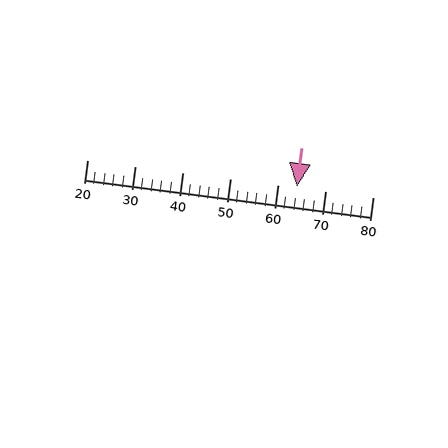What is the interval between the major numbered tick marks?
The major tick marks are spaced 10 units apart.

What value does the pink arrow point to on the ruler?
The pink arrow points to approximately 64.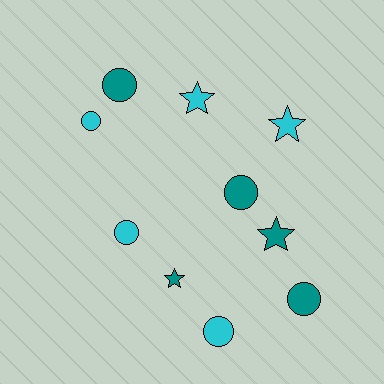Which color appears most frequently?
Teal, with 5 objects.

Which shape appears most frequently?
Circle, with 6 objects.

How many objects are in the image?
There are 10 objects.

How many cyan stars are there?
There are 2 cyan stars.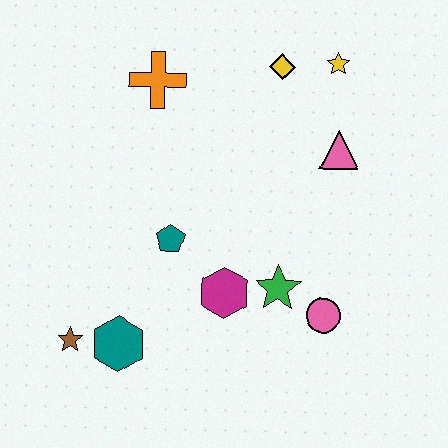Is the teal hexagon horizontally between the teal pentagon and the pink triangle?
No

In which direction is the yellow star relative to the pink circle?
The yellow star is above the pink circle.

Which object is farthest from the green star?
The orange cross is farthest from the green star.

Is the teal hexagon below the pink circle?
Yes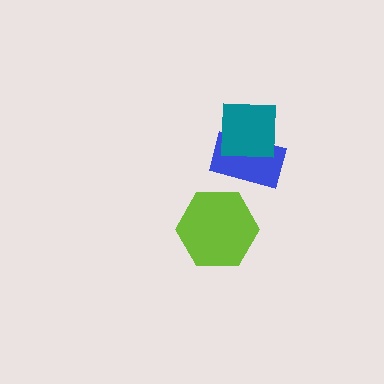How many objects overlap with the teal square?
1 object overlaps with the teal square.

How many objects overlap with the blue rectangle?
1 object overlaps with the blue rectangle.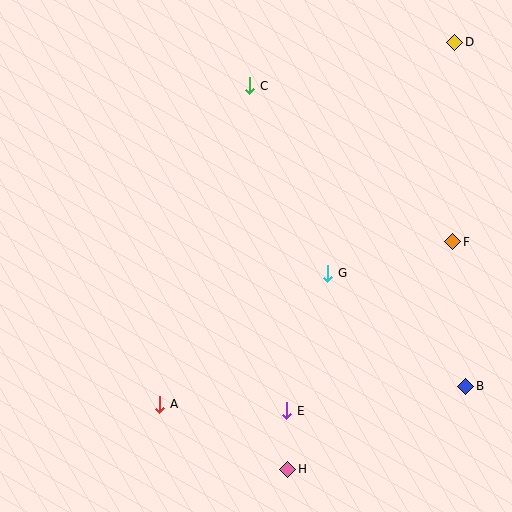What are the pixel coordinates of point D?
Point D is at (455, 42).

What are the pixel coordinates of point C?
Point C is at (250, 86).